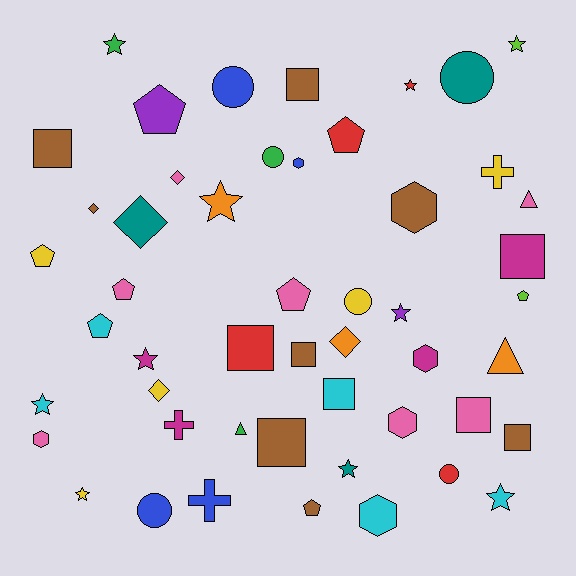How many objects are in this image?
There are 50 objects.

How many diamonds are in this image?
There are 5 diamonds.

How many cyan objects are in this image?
There are 5 cyan objects.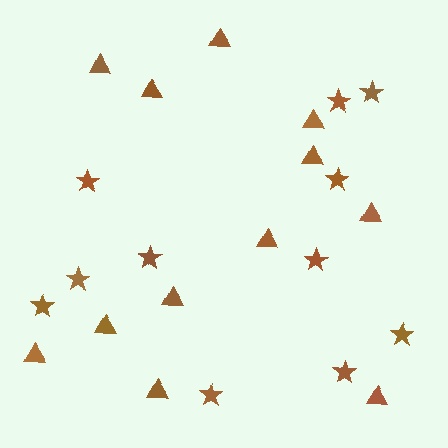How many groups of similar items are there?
There are 2 groups: one group of triangles (12) and one group of stars (11).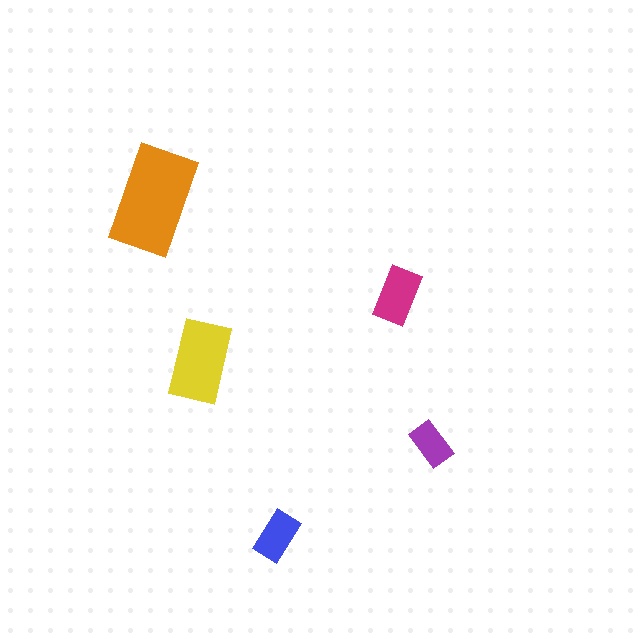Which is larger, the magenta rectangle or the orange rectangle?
The orange one.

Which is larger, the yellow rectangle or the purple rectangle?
The yellow one.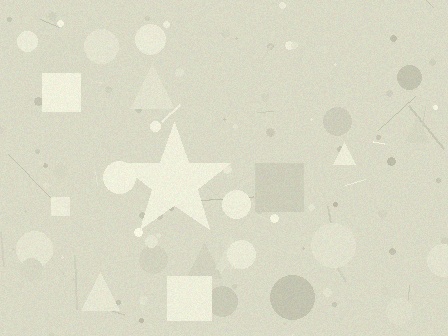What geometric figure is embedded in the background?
A star is embedded in the background.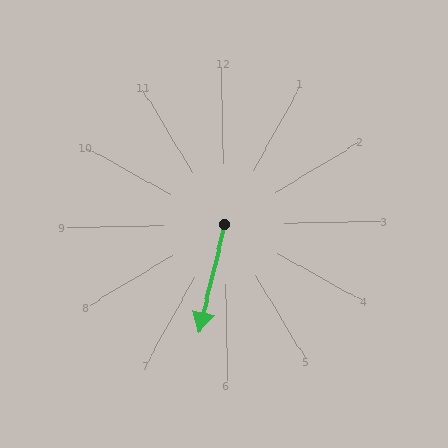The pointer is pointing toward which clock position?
Roughly 6 o'clock.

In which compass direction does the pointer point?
South.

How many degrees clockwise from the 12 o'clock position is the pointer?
Approximately 194 degrees.